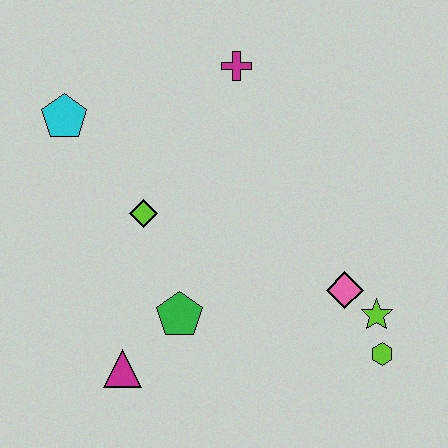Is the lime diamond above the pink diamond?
Yes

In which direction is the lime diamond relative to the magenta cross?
The lime diamond is below the magenta cross.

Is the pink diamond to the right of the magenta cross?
Yes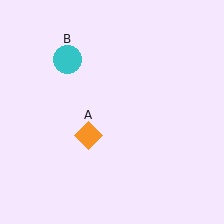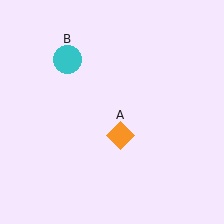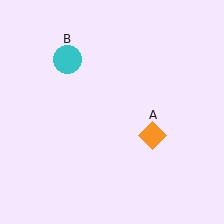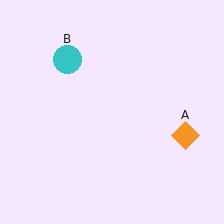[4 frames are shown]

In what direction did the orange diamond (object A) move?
The orange diamond (object A) moved right.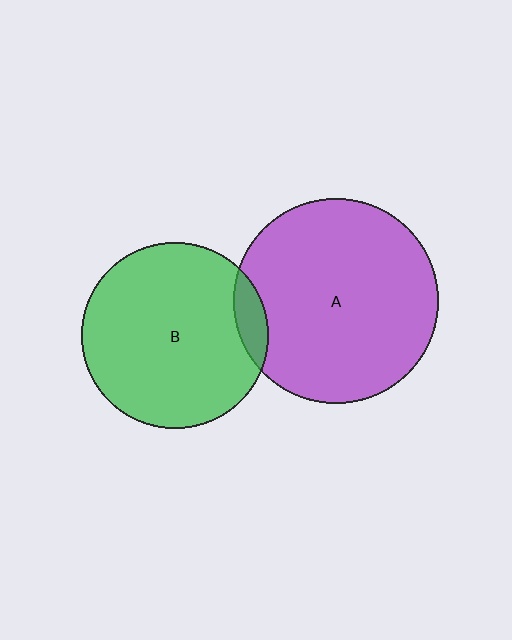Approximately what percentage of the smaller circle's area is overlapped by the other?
Approximately 10%.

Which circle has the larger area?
Circle A (purple).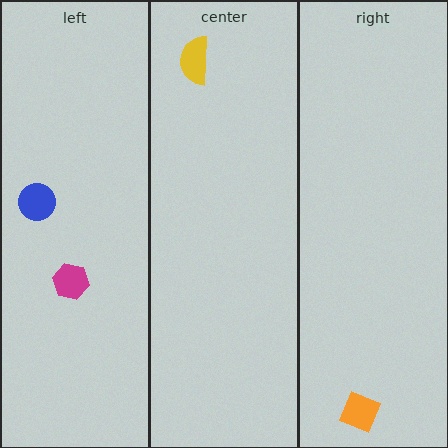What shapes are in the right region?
The orange diamond.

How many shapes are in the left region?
2.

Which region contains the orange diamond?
The right region.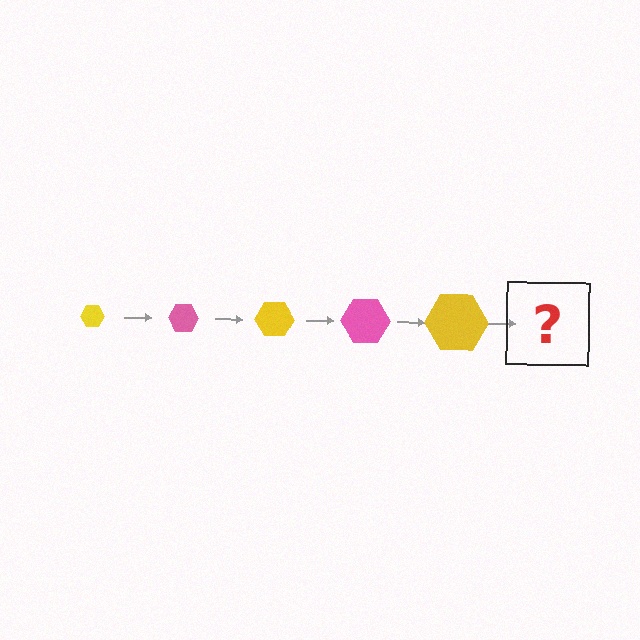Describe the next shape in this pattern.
It should be a pink hexagon, larger than the previous one.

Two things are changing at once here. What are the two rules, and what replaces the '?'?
The two rules are that the hexagon grows larger each step and the color cycles through yellow and pink. The '?' should be a pink hexagon, larger than the previous one.